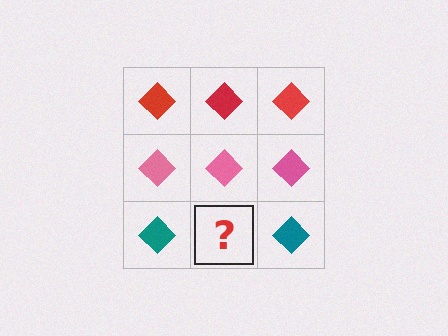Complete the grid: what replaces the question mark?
The question mark should be replaced with a teal diamond.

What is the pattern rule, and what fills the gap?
The rule is that each row has a consistent color. The gap should be filled with a teal diamond.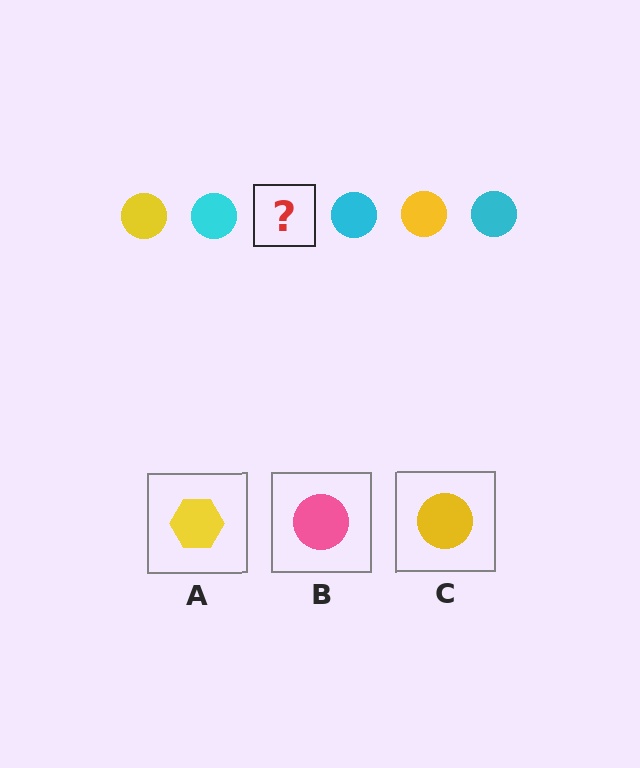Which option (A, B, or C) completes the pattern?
C.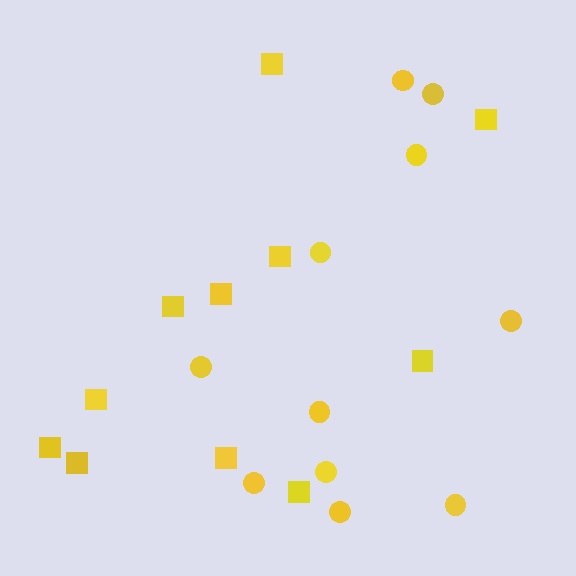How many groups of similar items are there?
There are 2 groups: one group of circles (11) and one group of squares (11).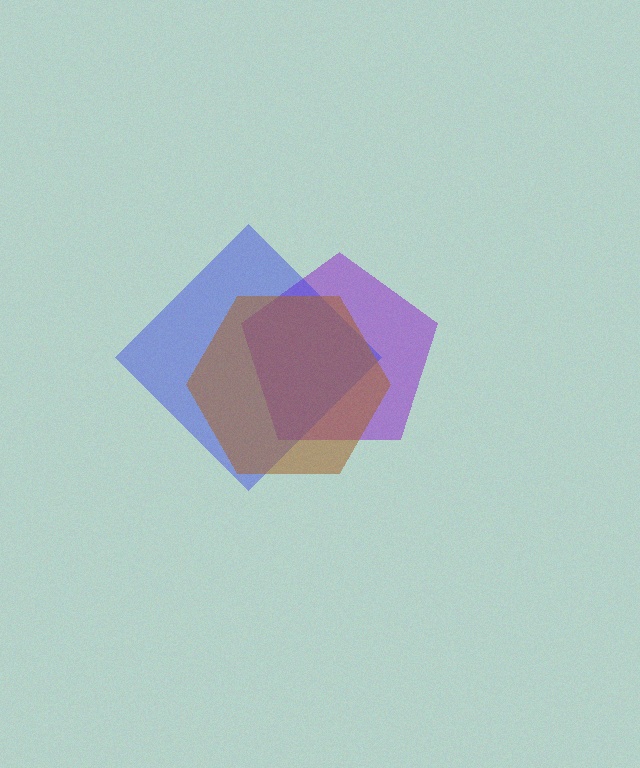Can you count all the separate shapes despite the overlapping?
Yes, there are 3 separate shapes.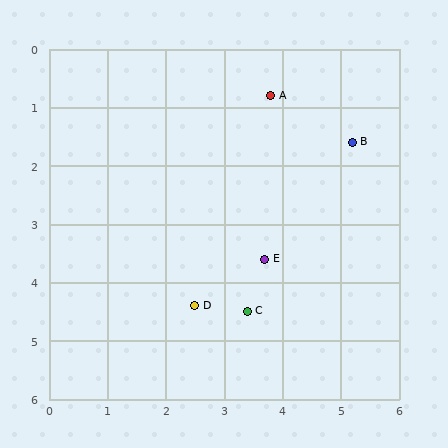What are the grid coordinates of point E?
Point E is at approximately (3.7, 3.6).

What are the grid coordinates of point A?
Point A is at approximately (3.8, 0.8).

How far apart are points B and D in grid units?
Points B and D are about 3.9 grid units apart.